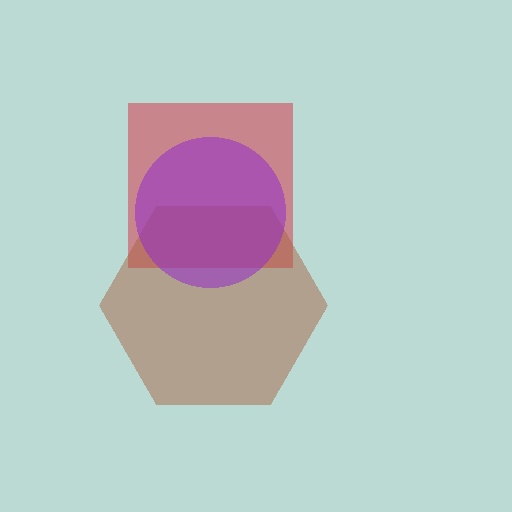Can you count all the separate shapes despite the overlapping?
Yes, there are 3 separate shapes.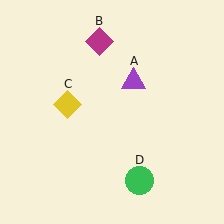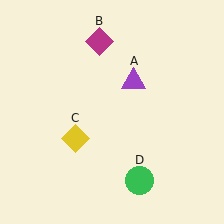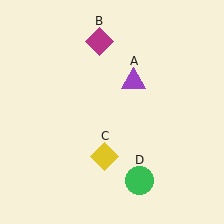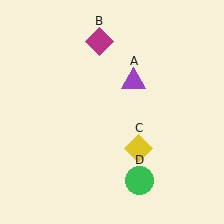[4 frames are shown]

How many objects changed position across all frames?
1 object changed position: yellow diamond (object C).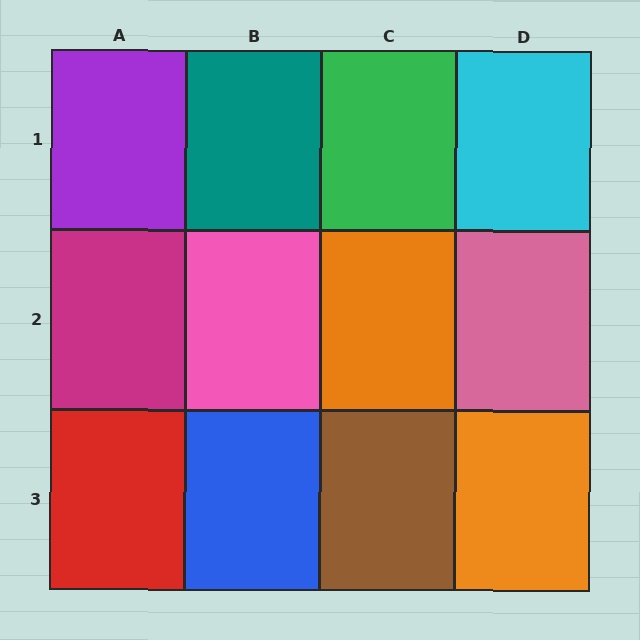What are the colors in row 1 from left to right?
Purple, teal, green, cyan.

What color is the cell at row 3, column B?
Blue.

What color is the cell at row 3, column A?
Red.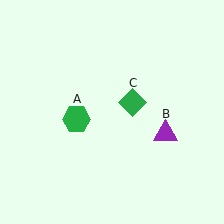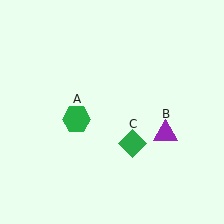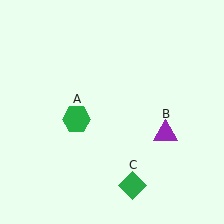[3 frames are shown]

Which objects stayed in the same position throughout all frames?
Green hexagon (object A) and purple triangle (object B) remained stationary.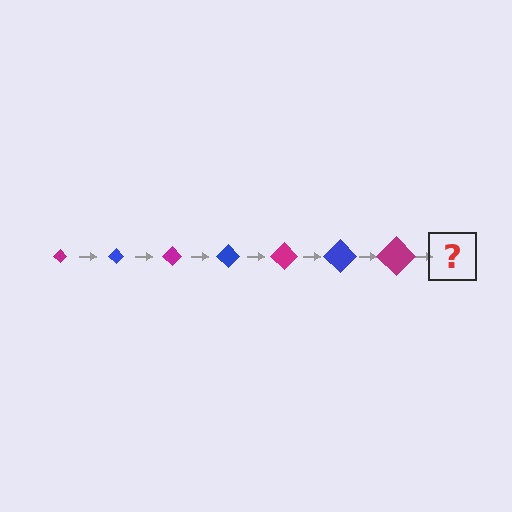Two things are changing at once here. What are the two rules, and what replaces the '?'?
The two rules are that the diamond grows larger each step and the color cycles through magenta and blue. The '?' should be a blue diamond, larger than the previous one.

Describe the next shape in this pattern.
It should be a blue diamond, larger than the previous one.